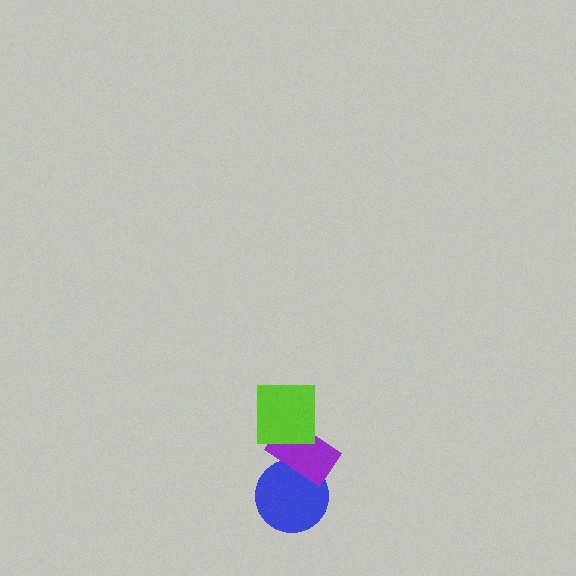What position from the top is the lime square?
The lime square is 1st from the top.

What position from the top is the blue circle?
The blue circle is 3rd from the top.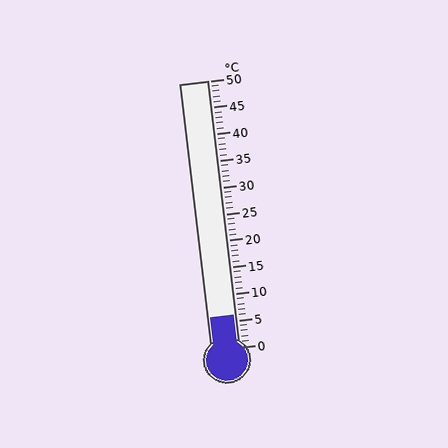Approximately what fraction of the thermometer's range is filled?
The thermometer is filled to approximately 10% of its range.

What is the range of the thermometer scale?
The thermometer scale ranges from 0°C to 50°C.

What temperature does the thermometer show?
The thermometer shows approximately 6°C.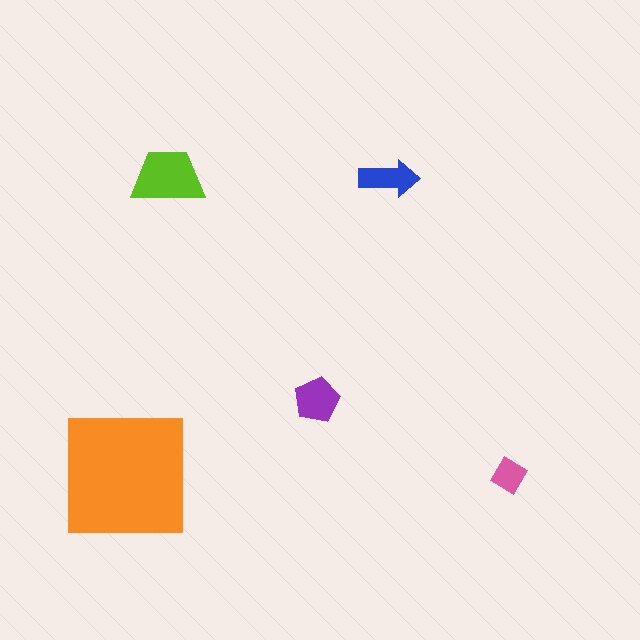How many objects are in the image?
There are 5 objects in the image.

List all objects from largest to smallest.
The orange square, the lime trapezoid, the purple pentagon, the blue arrow, the pink diamond.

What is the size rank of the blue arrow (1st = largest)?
4th.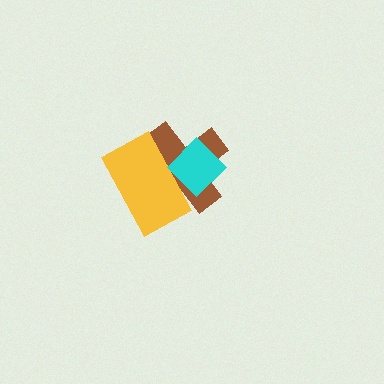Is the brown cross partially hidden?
Yes, it is partially covered by another shape.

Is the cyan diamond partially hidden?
No, no other shape covers it.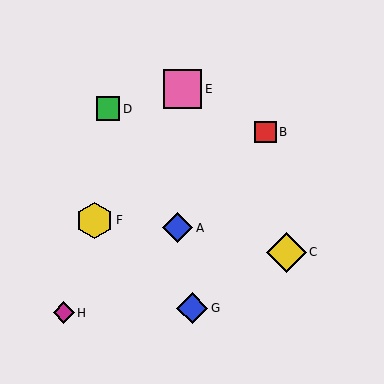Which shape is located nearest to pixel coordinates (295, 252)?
The yellow diamond (labeled C) at (286, 252) is nearest to that location.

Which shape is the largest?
The yellow diamond (labeled C) is the largest.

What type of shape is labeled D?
Shape D is a green square.